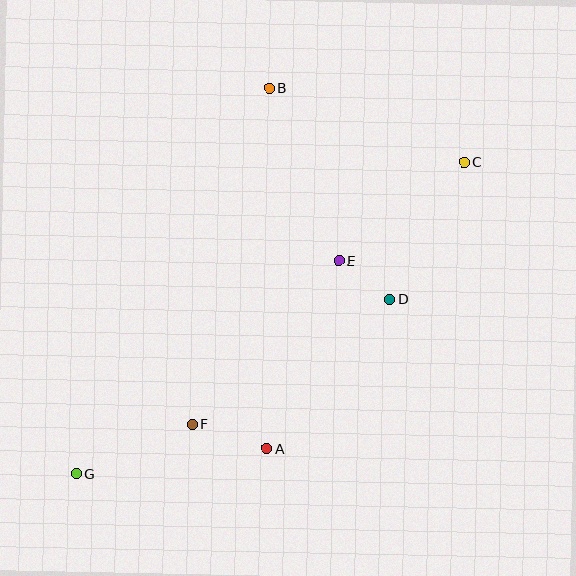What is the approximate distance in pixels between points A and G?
The distance between A and G is approximately 192 pixels.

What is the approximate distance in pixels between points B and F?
The distance between B and F is approximately 345 pixels.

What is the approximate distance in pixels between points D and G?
The distance between D and G is approximately 358 pixels.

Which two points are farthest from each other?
Points C and G are farthest from each other.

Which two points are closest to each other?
Points D and E are closest to each other.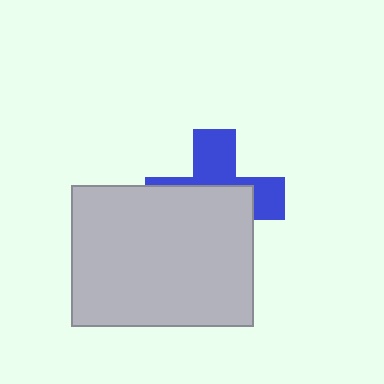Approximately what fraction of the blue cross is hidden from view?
Roughly 58% of the blue cross is hidden behind the light gray rectangle.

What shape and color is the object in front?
The object in front is a light gray rectangle.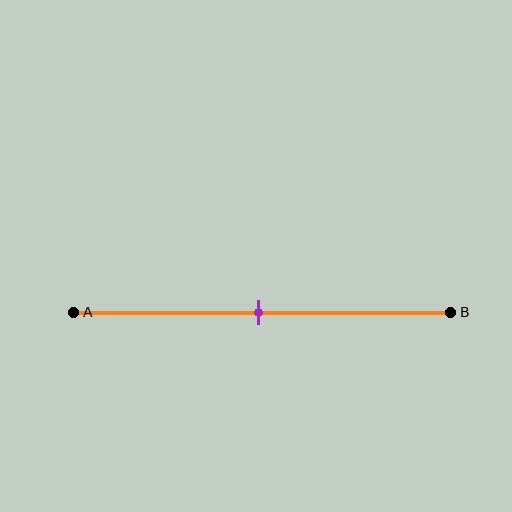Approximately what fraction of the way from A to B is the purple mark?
The purple mark is approximately 50% of the way from A to B.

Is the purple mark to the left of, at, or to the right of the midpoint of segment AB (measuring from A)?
The purple mark is approximately at the midpoint of segment AB.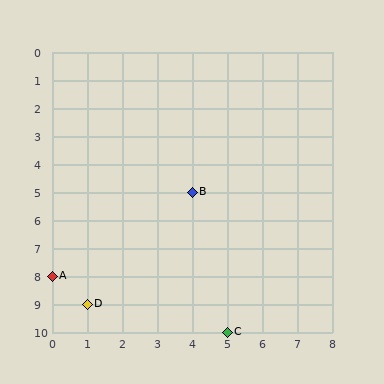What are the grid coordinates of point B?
Point B is at grid coordinates (4, 5).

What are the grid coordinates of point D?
Point D is at grid coordinates (1, 9).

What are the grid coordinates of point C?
Point C is at grid coordinates (5, 10).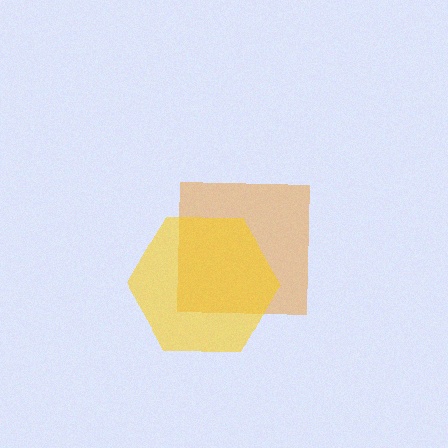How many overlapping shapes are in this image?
There are 2 overlapping shapes in the image.